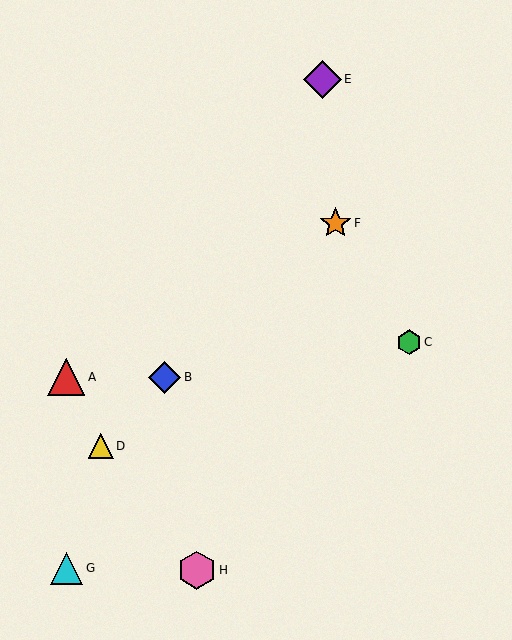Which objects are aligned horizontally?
Objects A, B are aligned horizontally.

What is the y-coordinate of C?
Object C is at y≈342.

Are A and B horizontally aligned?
Yes, both are at y≈377.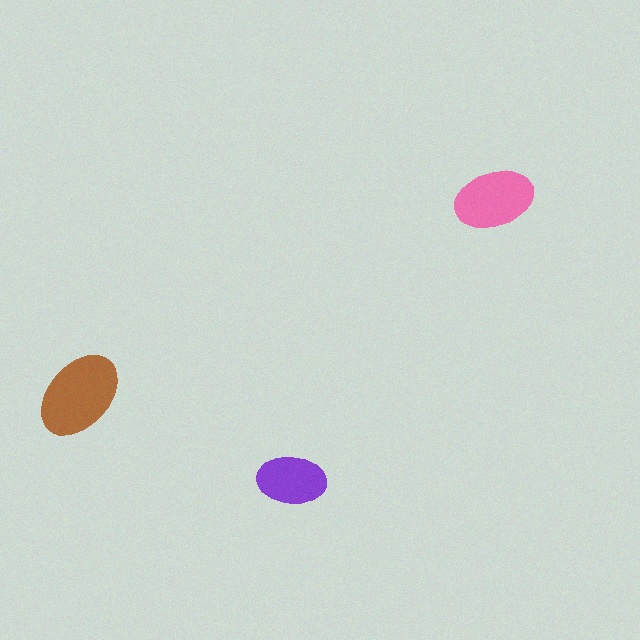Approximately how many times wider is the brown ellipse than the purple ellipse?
About 1.5 times wider.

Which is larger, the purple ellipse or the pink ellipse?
The pink one.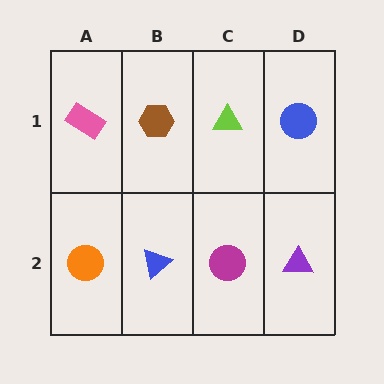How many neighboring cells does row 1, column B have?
3.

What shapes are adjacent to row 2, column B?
A brown hexagon (row 1, column B), an orange circle (row 2, column A), a magenta circle (row 2, column C).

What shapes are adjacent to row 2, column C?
A lime triangle (row 1, column C), a blue triangle (row 2, column B), a purple triangle (row 2, column D).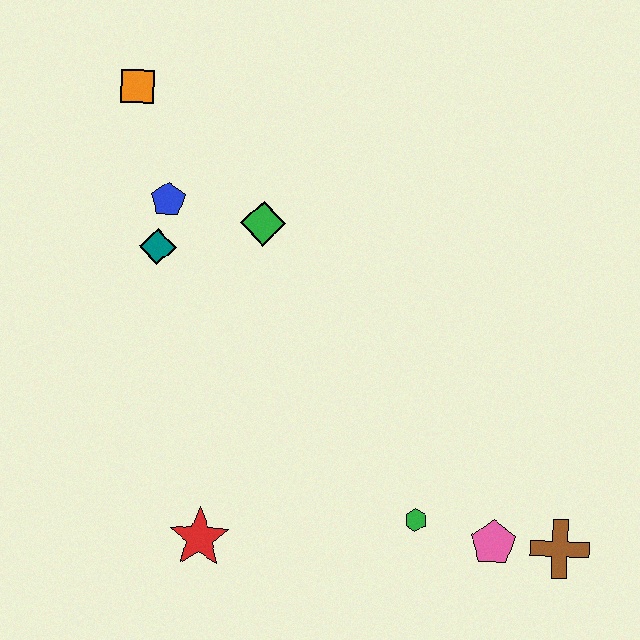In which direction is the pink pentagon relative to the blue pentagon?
The pink pentagon is to the right of the blue pentagon.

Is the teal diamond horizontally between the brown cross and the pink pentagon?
No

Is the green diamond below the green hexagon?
No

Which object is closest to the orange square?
The blue pentagon is closest to the orange square.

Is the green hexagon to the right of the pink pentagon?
No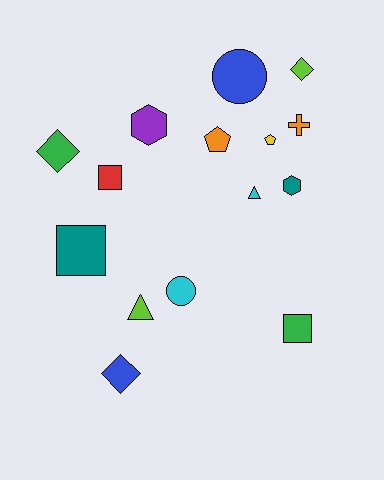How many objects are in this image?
There are 15 objects.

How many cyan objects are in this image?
There are 2 cyan objects.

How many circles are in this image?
There are 2 circles.